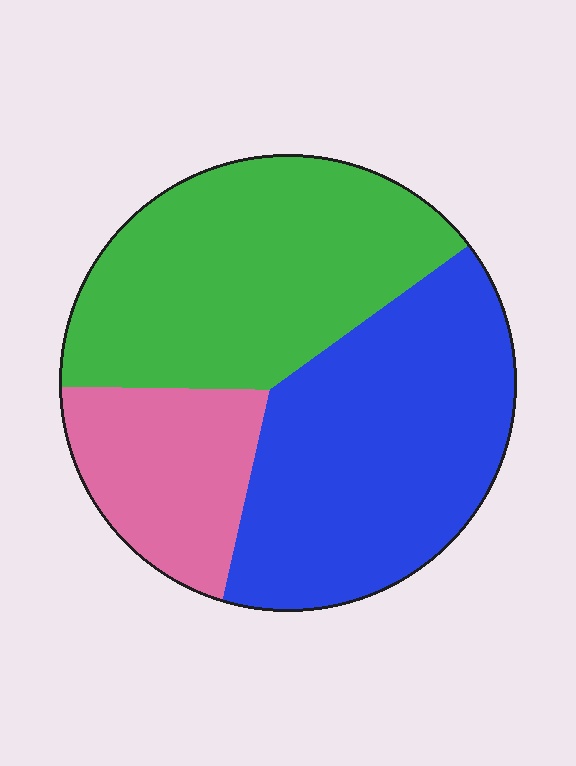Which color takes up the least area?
Pink, at roughly 20%.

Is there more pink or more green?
Green.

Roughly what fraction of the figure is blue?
Blue covers 42% of the figure.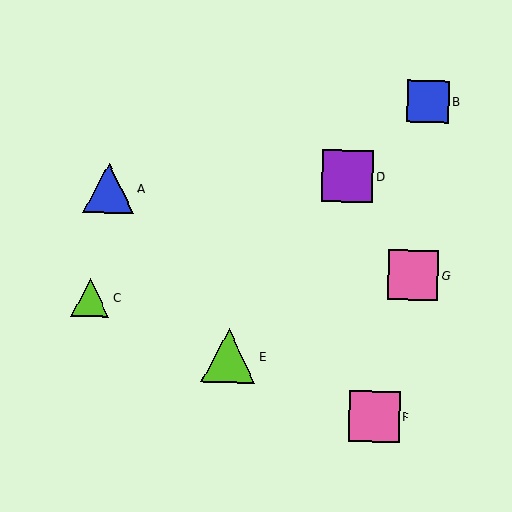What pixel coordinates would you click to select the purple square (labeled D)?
Click at (347, 176) to select the purple square D.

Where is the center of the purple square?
The center of the purple square is at (347, 176).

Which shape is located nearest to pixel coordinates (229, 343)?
The lime triangle (labeled E) at (228, 356) is nearest to that location.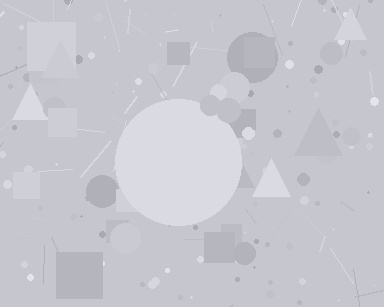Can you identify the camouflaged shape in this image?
The camouflaged shape is a circle.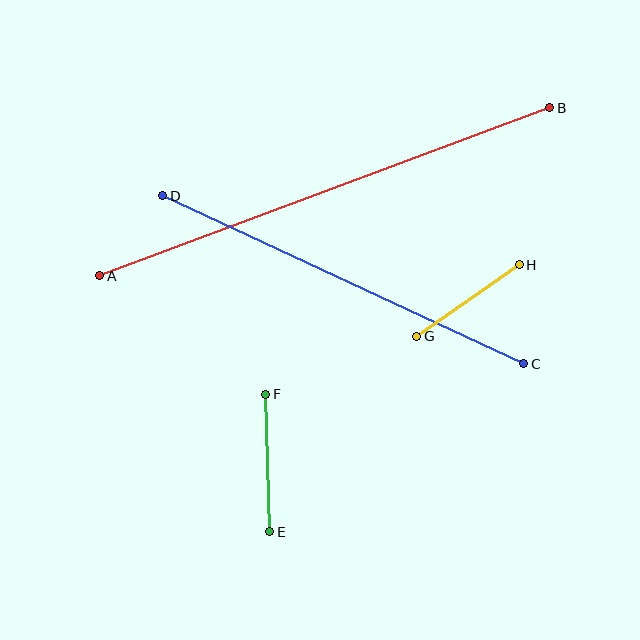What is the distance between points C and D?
The distance is approximately 398 pixels.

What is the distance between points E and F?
The distance is approximately 138 pixels.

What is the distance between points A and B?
The distance is approximately 480 pixels.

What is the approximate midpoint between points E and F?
The midpoint is at approximately (268, 463) pixels.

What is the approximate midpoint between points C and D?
The midpoint is at approximately (343, 280) pixels.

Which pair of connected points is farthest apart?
Points A and B are farthest apart.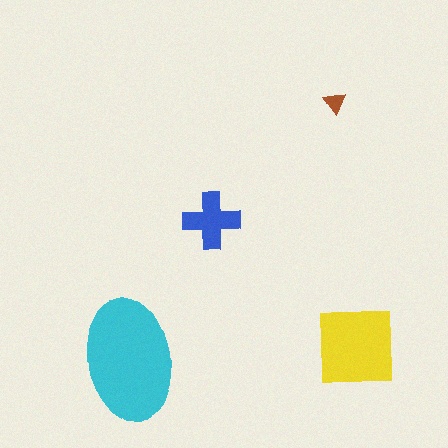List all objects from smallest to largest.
The brown triangle, the blue cross, the yellow square, the cyan ellipse.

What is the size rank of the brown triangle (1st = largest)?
4th.